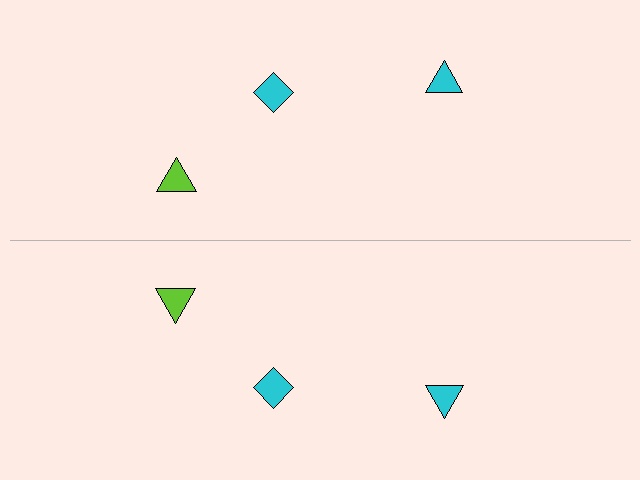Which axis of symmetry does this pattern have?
The pattern has a horizontal axis of symmetry running through the center of the image.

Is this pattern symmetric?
Yes, this pattern has bilateral (reflection) symmetry.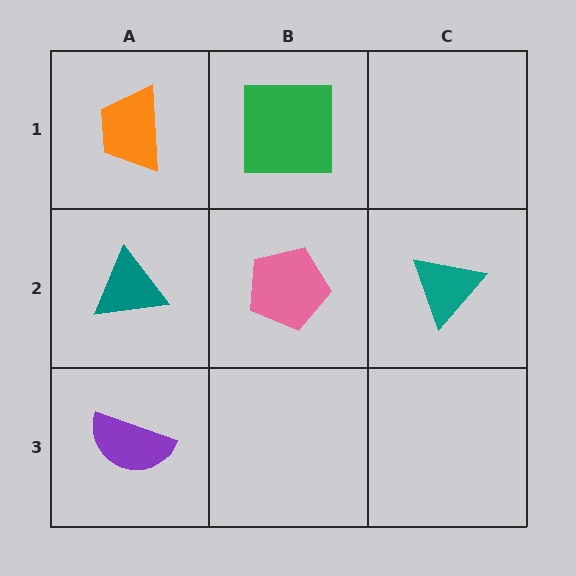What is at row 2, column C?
A teal triangle.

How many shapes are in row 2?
3 shapes.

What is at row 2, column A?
A teal triangle.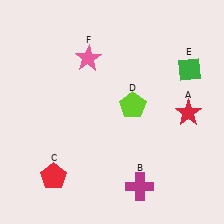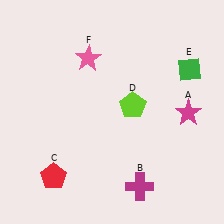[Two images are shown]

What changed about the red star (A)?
In Image 1, A is red. In Image 2, it changed to magenta.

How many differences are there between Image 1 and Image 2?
There is 1 difference between the two images.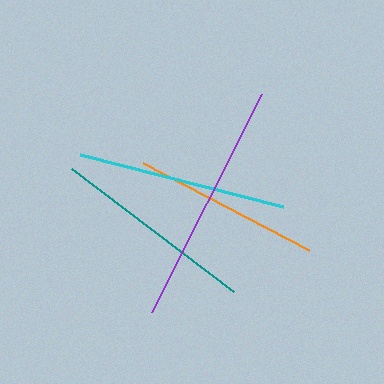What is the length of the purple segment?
The purple segment is approximately 244 pixels long.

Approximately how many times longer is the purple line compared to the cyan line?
The purple line is approximately 1.2 times the length of the cyan line.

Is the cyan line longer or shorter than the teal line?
The cyan line is longer than the teal line.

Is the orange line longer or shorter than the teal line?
The teal line is longer than the orange line.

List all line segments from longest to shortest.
From longest to shortest: purple, cyan, teal, orange.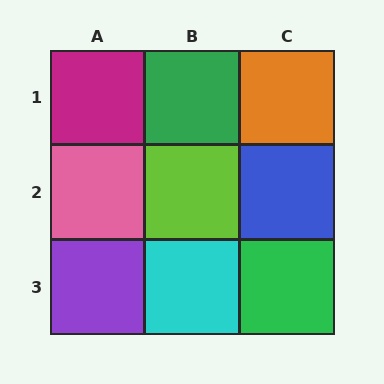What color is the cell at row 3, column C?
Green.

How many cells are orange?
1 cell is orange.